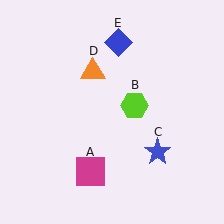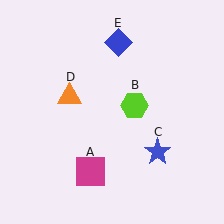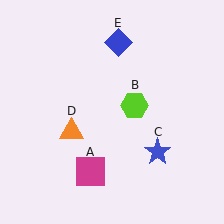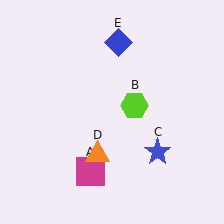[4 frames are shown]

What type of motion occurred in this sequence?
The orange triangle (object D) rotated counterclockwise around the center of the scene.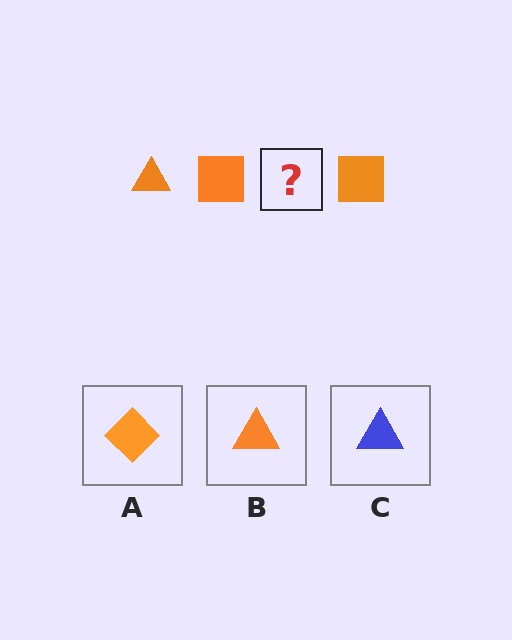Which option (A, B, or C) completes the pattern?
B.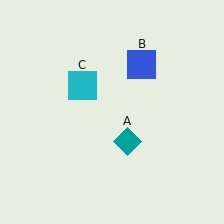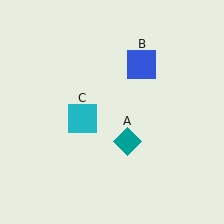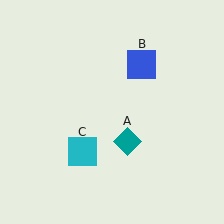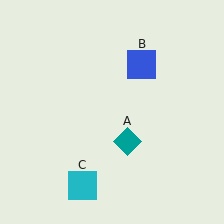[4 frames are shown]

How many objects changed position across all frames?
1 object changed position: cyan square (object C).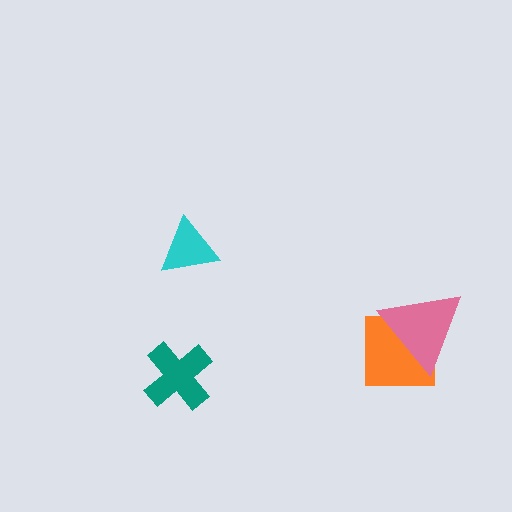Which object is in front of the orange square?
The pink triangle is in front of the orange square.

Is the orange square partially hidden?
Yes, it is partially covered by another shape.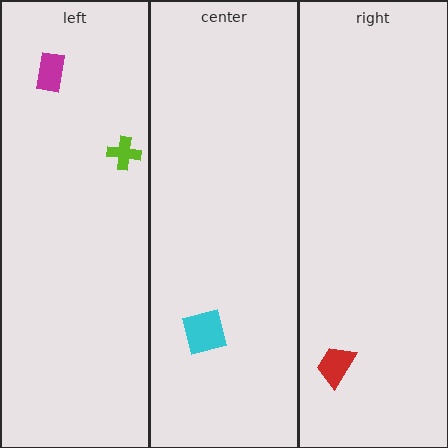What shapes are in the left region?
The lime cross, the magenta rectangle.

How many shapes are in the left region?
2.